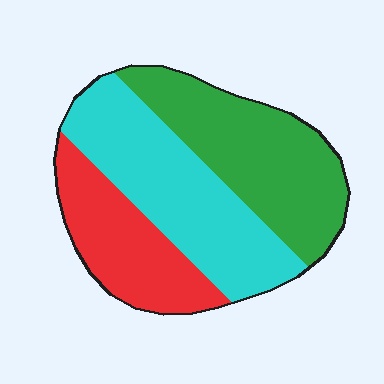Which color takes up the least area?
Red, at roughly 25%.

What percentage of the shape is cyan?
Cyan takes up between a quarter and a half of the shape.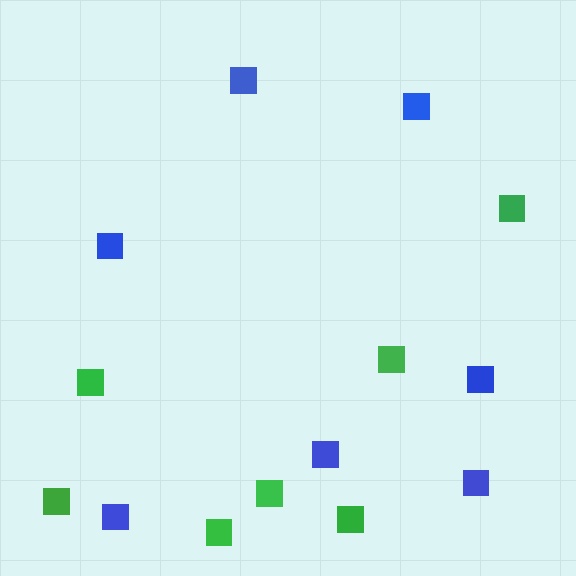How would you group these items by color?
There are 2 groups: one group of blue squares (7) and one group of green squares (7).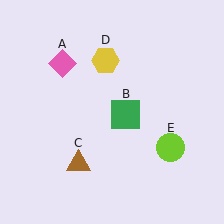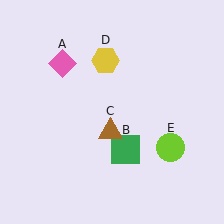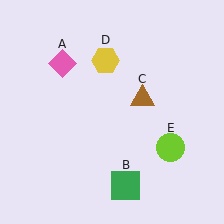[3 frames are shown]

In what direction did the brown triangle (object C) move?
The brown triangle (object C) moved up and to the right.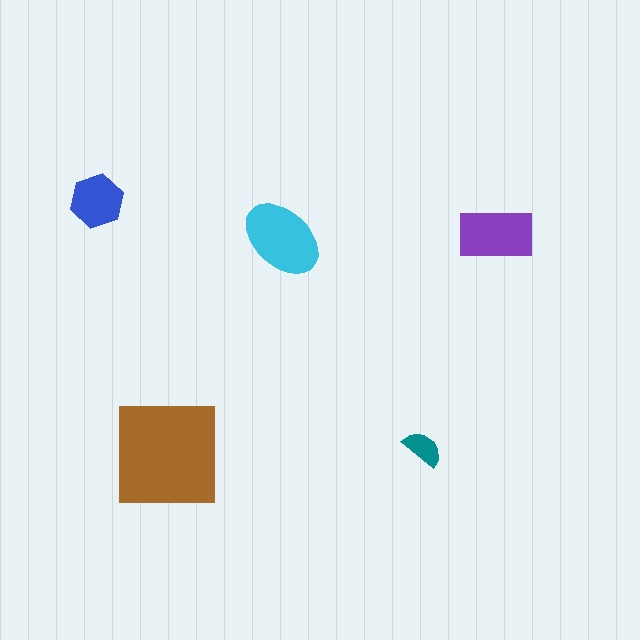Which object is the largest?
The brown square.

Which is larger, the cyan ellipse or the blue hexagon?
The cyan ellipse.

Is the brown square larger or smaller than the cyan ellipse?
Larger.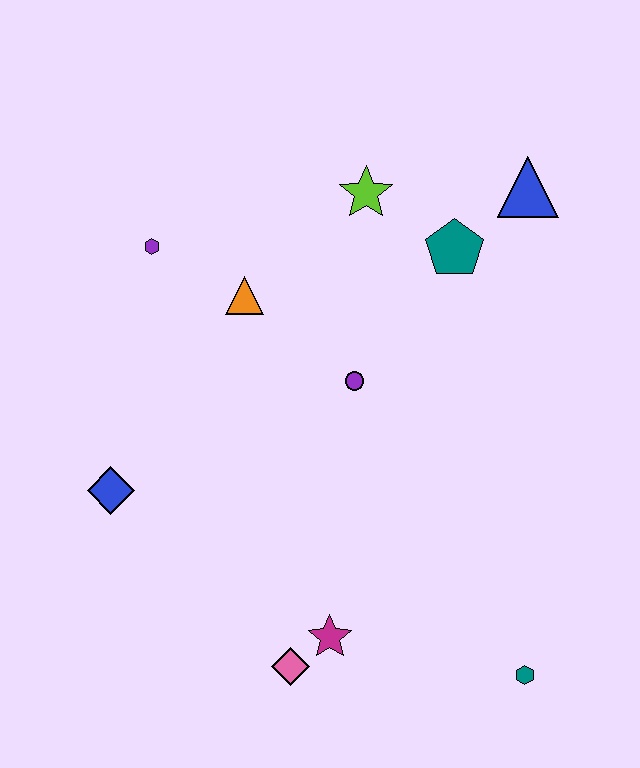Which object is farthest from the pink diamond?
The blue triangle is farthest from the pink diamond.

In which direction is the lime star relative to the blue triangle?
The lime star is to the left of the blue triangle.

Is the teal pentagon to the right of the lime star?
Yes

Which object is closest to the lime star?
The teal pentagon is closest to the lime star.